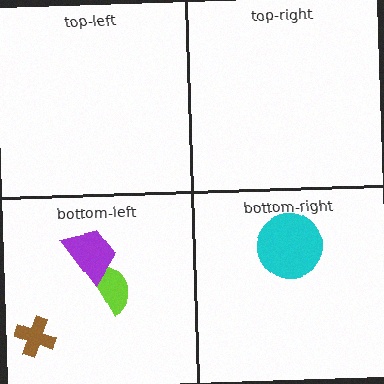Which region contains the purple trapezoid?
The bottom-left region.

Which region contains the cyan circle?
The bottom-right region.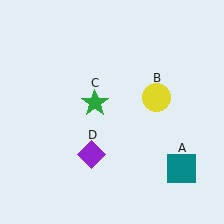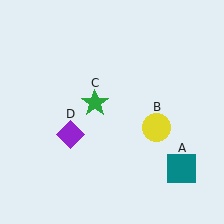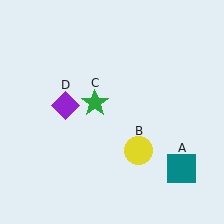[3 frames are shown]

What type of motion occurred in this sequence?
The yellow circle (object B), purple diamond (object D) rotated clockwise around the center of the scene.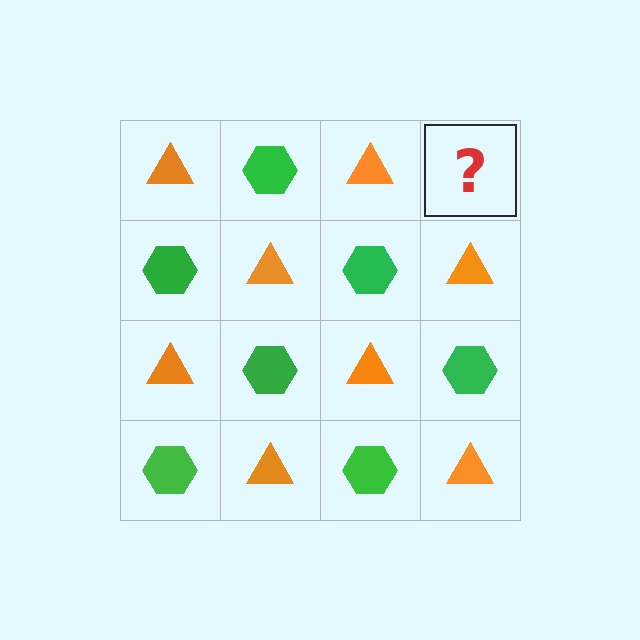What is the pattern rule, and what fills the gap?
The rule is that it alternates orange triangle and green hexagon in a checkerboard pattern. The gap should be filled with a green hexagon.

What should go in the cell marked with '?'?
The missing cell should contain a green hexagon.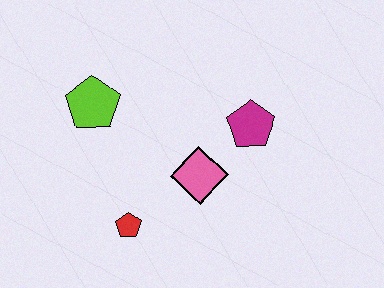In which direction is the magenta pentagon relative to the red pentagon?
The magenta pentagon is to the right of the red pentagon.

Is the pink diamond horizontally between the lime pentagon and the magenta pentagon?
Yes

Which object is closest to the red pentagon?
The pink diamond is closest to the red pentagon.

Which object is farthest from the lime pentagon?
The magenta pentagon is farthest from the lime pentagon.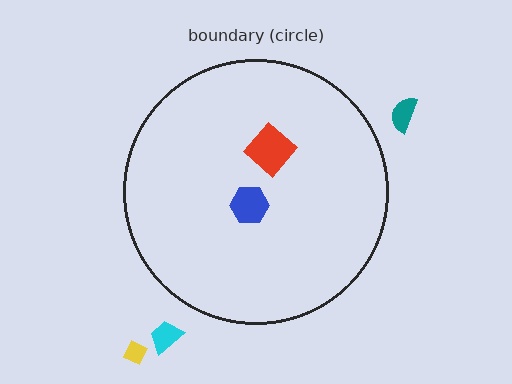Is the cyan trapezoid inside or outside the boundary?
Outside.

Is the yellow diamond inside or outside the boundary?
Outside.